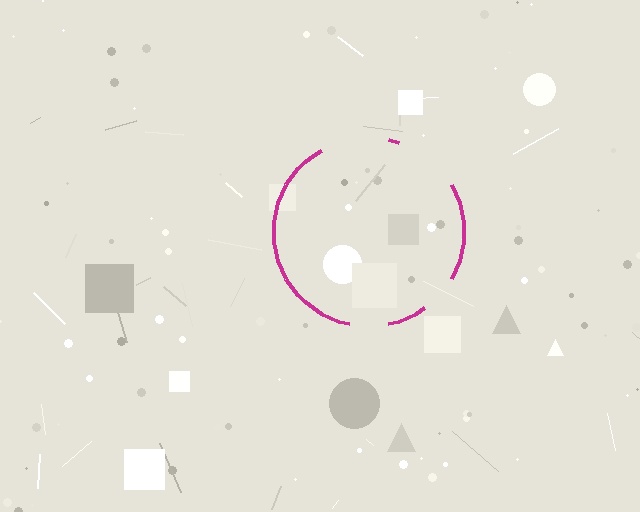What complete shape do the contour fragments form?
The contour fragments form a circle.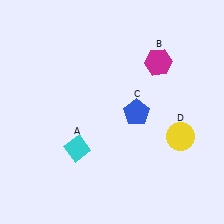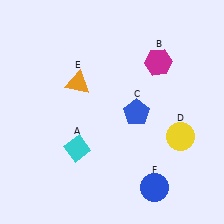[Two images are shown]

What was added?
An orange triangle (E), a blue circle (F) were added in Image 2.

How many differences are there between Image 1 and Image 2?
There are 2 differences between the two images.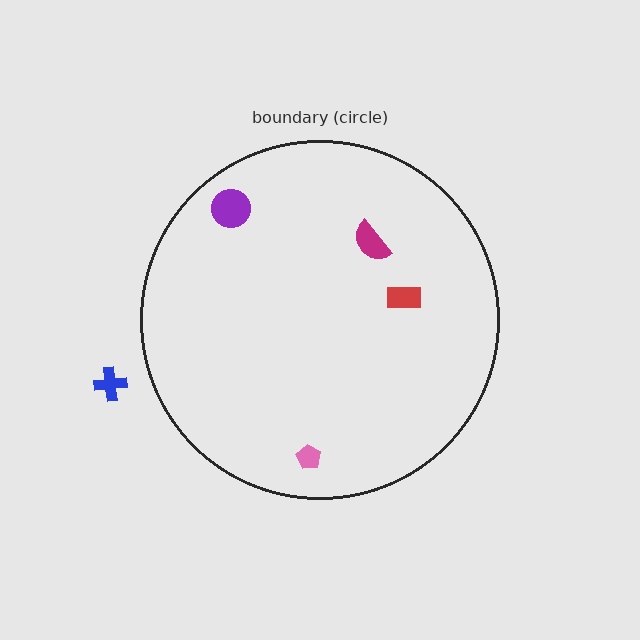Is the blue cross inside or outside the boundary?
Outside.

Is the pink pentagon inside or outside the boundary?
Inside.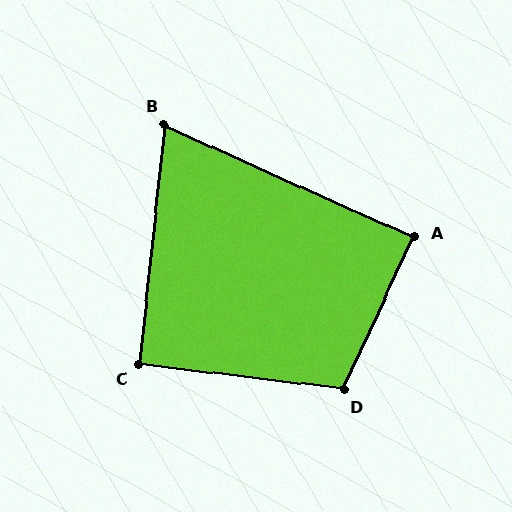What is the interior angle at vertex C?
Approximately 91 degrees (approximately right).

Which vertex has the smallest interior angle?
B, at approximately 72 degrees.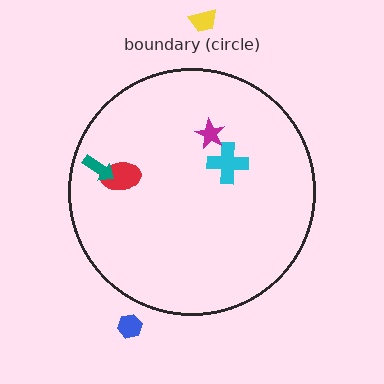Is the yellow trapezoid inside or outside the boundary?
Outside.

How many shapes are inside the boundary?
4 inside, 2 outside.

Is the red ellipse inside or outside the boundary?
Inside.